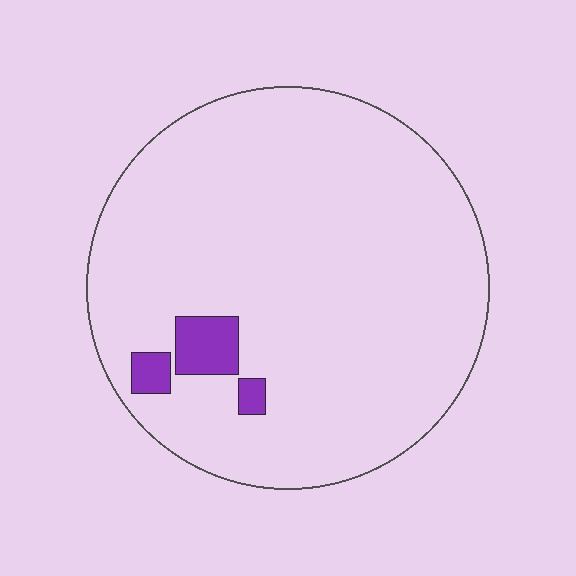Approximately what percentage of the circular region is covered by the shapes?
Approximately 5%.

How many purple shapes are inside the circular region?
3.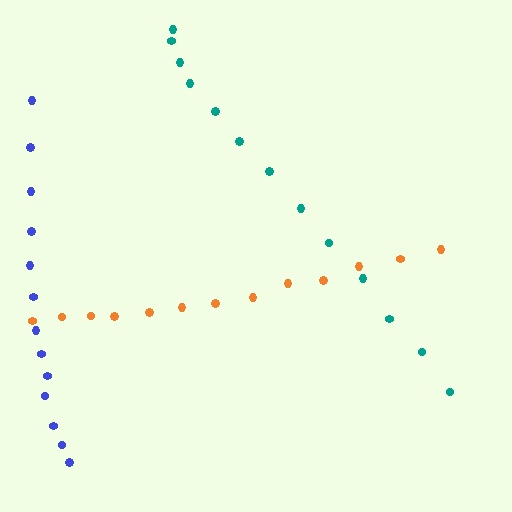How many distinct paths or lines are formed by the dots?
There are 3 distinct paths.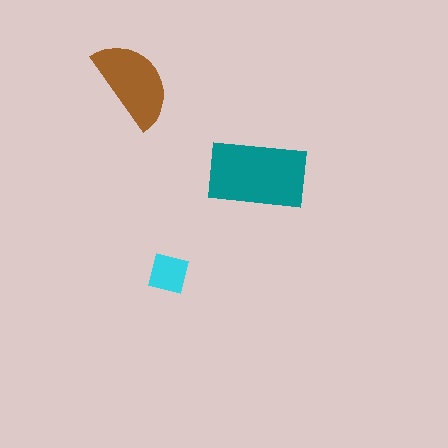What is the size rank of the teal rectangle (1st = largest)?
1st.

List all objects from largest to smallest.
The teal rectangle, the brown semicircle, the cyan square.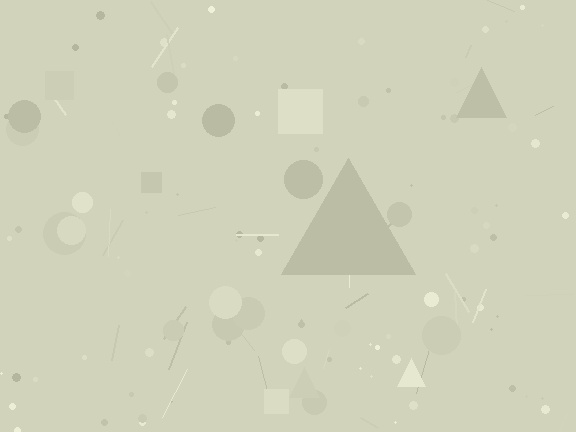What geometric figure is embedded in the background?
A triangle is embedded in the background.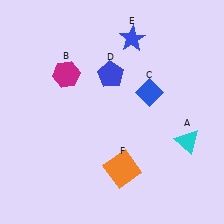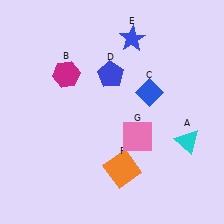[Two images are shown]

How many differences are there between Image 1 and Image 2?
There is 1 difference between the two images.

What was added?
A pink square (G) was added in Image 2.